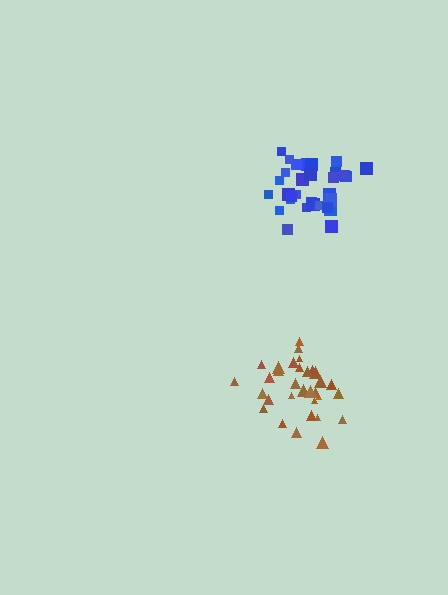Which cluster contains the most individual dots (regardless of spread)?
Blue (34).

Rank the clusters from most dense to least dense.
blue, brown.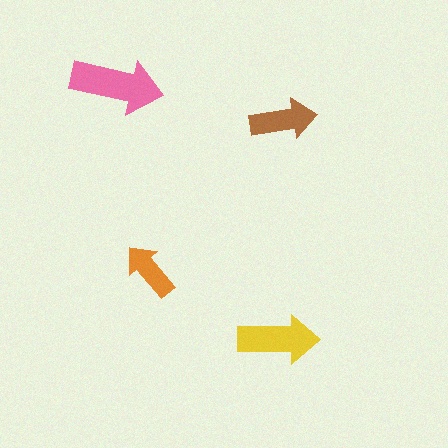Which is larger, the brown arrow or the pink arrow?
The pink one.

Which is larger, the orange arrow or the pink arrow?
The pink one.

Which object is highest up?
The pink arrow is topmost.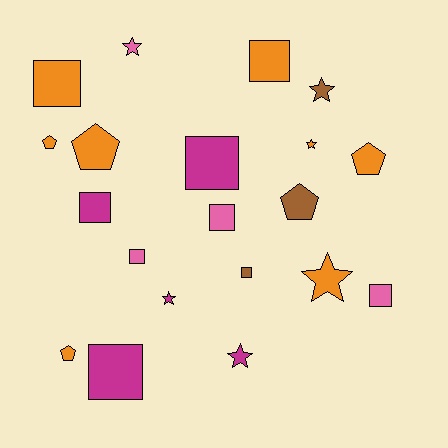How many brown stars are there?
There is 1 brown star.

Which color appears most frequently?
Orange, with 8 objects.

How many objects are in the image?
There are 20 objects.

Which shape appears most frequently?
Square, with 9 objects.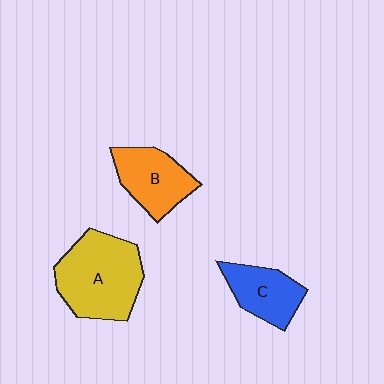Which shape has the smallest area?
Shape C (blue).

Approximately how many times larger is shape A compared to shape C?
Approximately 1.8 times.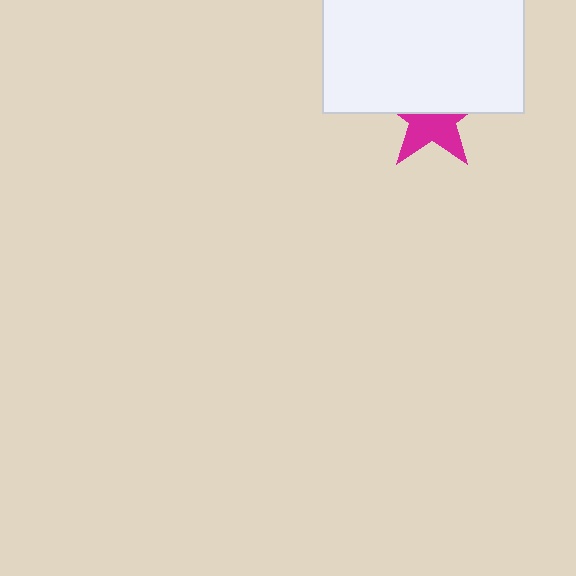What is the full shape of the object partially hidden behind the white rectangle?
The partially hidden object is a magenta star.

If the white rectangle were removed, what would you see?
You would see the complete magenta star.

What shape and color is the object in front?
The object in front is a white rectangle.